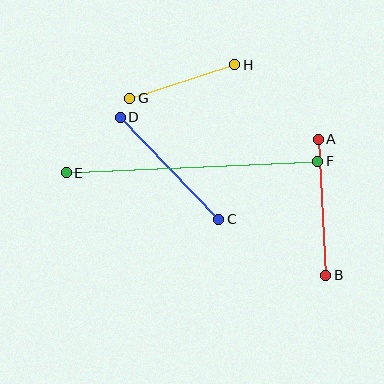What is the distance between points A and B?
The distance is approximately 136 pixels.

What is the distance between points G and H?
The distance is approximately 110 pixels.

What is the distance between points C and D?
The distance is approximately 142 pixels.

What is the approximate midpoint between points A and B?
The midpoint is at approximately (322, 207) pixels.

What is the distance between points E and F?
The distance is approximately 252 pixels.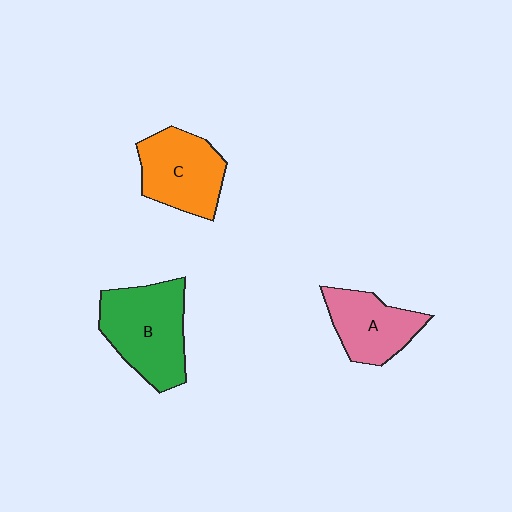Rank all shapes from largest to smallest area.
From largest to smallest: B (green), C (orange), A (pink).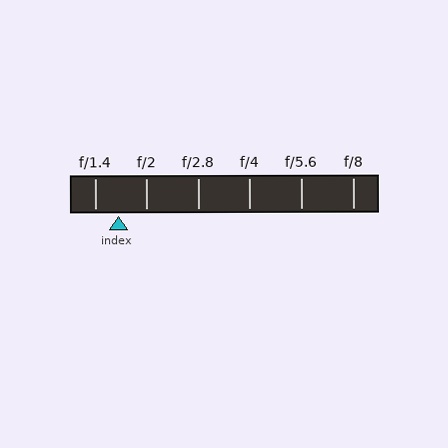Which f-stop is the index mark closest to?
The index mark is closest to f/1.4.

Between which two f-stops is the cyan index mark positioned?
The index mark is between f/1.4 and f/2.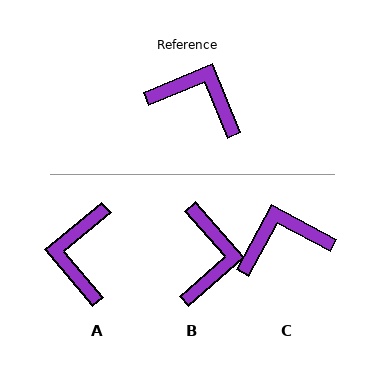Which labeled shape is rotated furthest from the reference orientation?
A, about 108 degrees away.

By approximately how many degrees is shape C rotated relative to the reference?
Approximately 40 degrees counter-clockwise.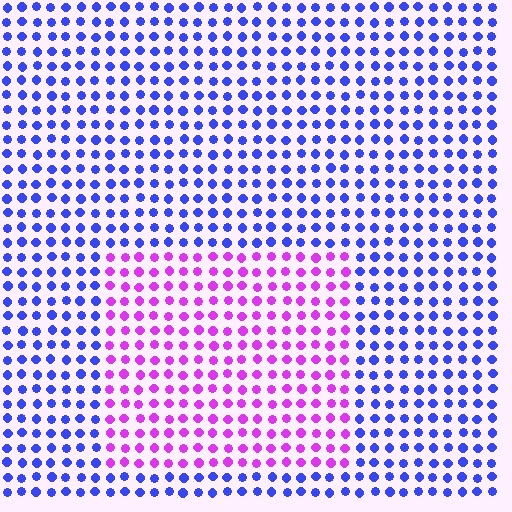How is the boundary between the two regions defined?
The boundary is defined purely by a slight shift in hue (about 59 degrees). Spacing, size, and orientation are identical on both sides.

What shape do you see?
I see a rectangle.